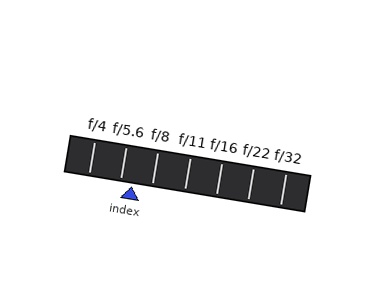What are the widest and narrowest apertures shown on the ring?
The widest aperture shown is f/4 and the narrowest is f/32.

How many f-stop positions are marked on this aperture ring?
There are 7 f-stop positions marked.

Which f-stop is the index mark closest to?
The index mark is closest to f/5.6.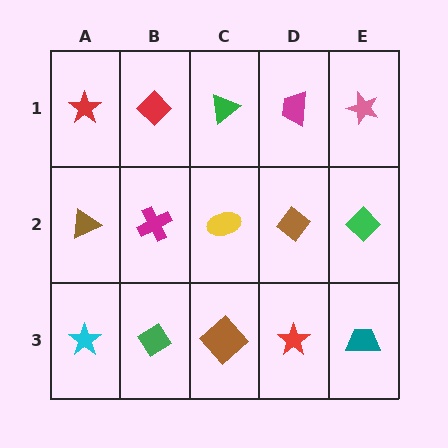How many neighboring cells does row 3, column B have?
3.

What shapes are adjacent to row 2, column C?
A green triangle (row 1, column C), a brown diamond (row 3, column C), a magenta cross (row 2, column B), a brown diamond (row 2, column D).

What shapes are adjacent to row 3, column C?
A yellow ellipse (row 2, column C), a green diamond (row 3, column B), a red star (row 3, column D).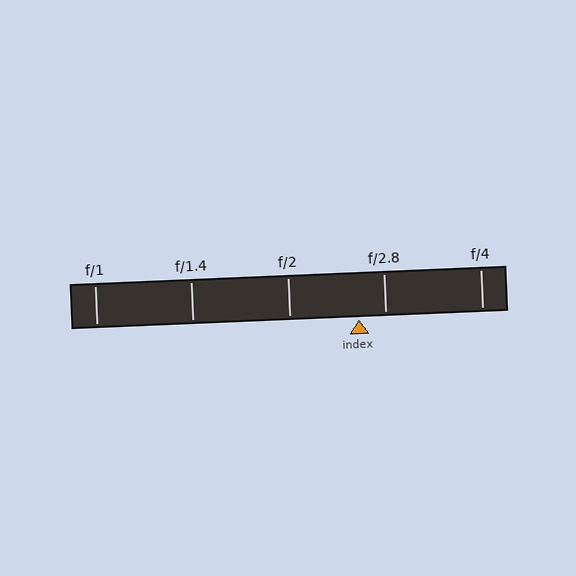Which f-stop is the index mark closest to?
The index mark is closest to f/2.8.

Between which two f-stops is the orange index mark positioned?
The index mark is between f/2 and f/2.8.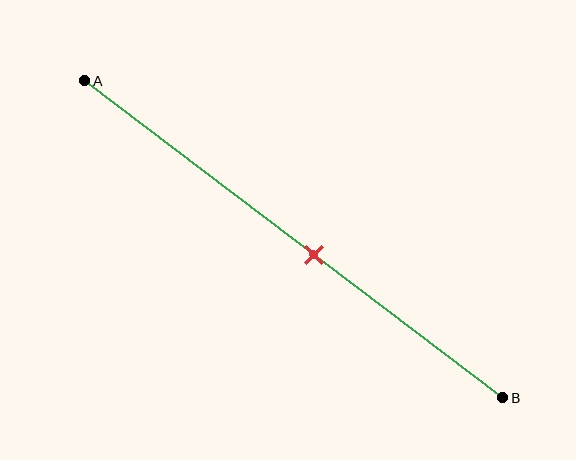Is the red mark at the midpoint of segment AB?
No, the mark is at about 55% from A, not at the 50% midpoint.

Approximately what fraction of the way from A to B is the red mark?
The red mark is approximately 55% of the way from A to B.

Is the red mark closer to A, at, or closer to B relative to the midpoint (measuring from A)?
The red mark is closer to point B than the midpoint of segment AB.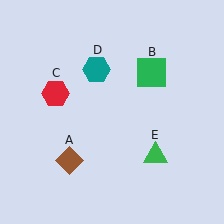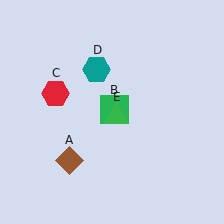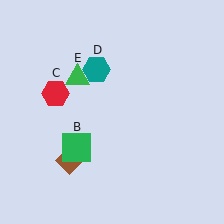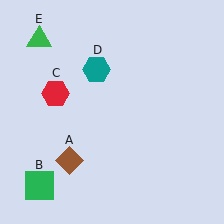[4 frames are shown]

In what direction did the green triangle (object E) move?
The green triangle (object E) moved up and to the left.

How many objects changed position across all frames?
2 objects changed position: green square (object B), green triangle (object E).